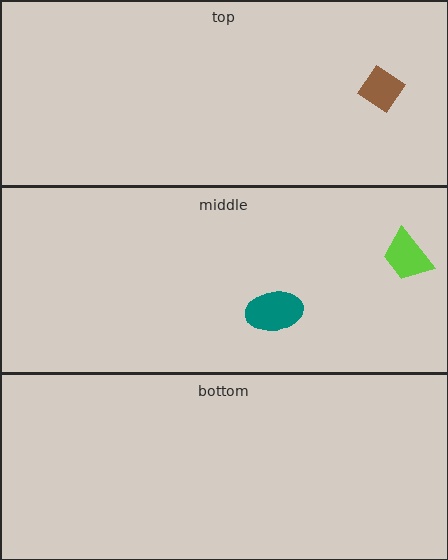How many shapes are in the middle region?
2.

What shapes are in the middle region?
The teal ellipse, the lime trapezoid.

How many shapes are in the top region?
1.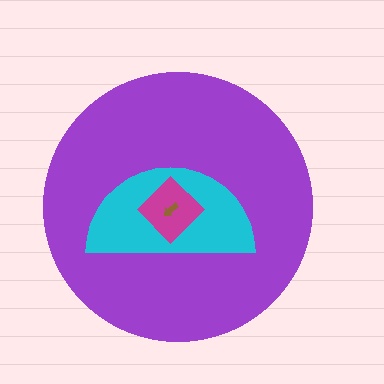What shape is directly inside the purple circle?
The cyan semicircle.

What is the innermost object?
The brown arrow.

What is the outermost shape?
The purple circle.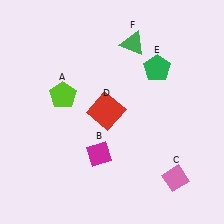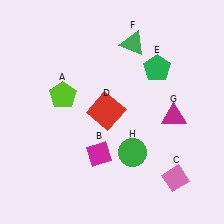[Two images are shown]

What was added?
A magenta triangle (G), a green circle (H) were added in Image 2.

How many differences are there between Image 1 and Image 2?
There are 2 differences between the two images.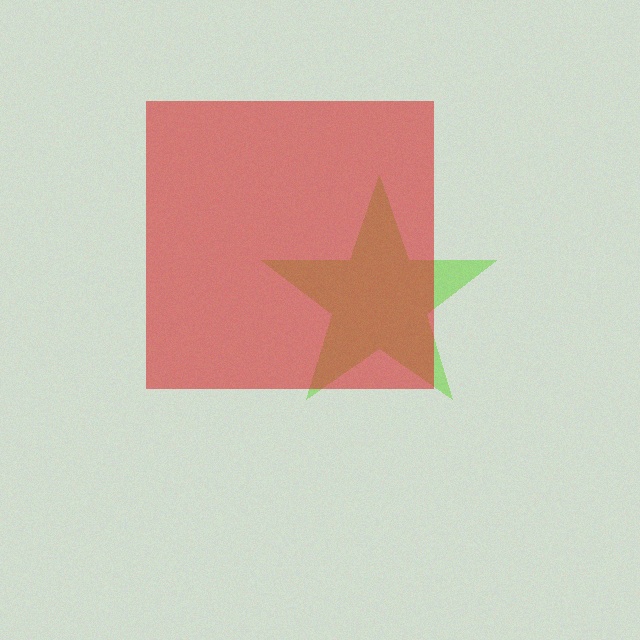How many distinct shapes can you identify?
There are 2 distinct shapes: a lime star, a red square.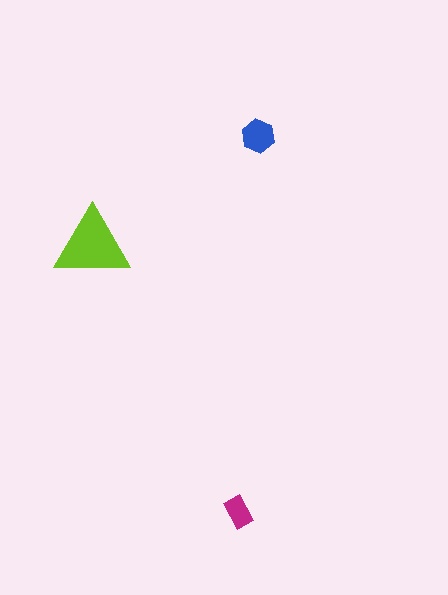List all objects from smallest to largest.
The magenta rectangle, the blue hexagon, the lime triangle.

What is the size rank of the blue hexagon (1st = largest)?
2nd.